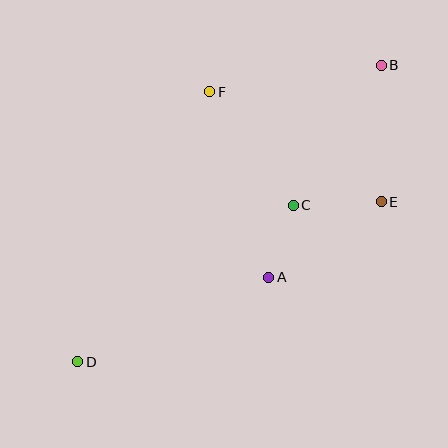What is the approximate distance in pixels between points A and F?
The distance between A and F is approximately 194 pixels.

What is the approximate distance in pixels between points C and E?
The distance between C and E is approximately 88 pixels.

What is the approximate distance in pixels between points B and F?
The distance between B and F is approximately 174 pixels.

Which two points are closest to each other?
Points A and C are closest to each other.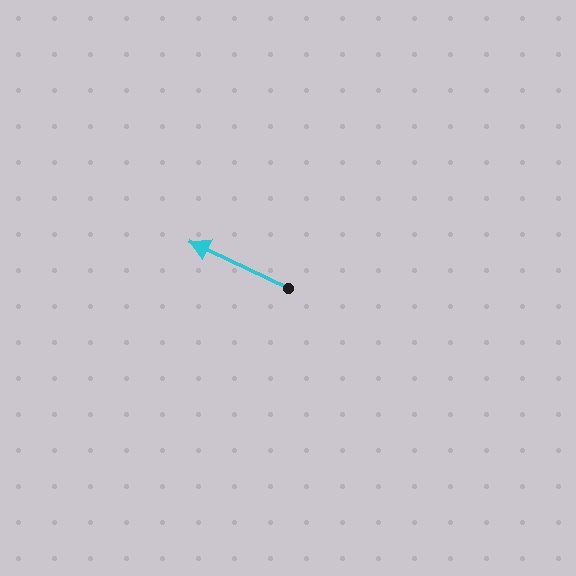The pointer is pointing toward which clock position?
Roughly 10 o'clock.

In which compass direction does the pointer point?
Northwest.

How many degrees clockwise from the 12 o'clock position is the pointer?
Approximately 296 degrees.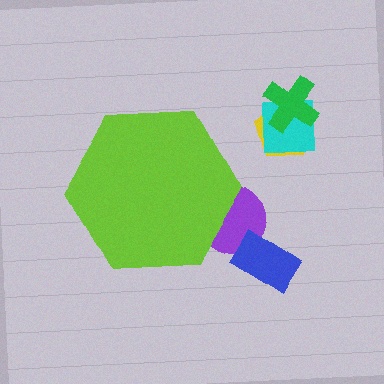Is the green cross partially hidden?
No, the green cross is fully visible.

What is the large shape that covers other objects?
A lime hexagon.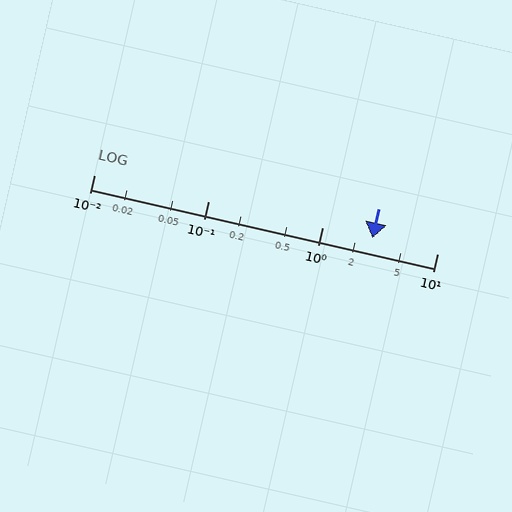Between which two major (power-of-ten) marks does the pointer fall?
The pointer is between 1 and 10.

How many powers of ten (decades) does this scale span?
The scale spans 3 decades, from 0.01 to 10.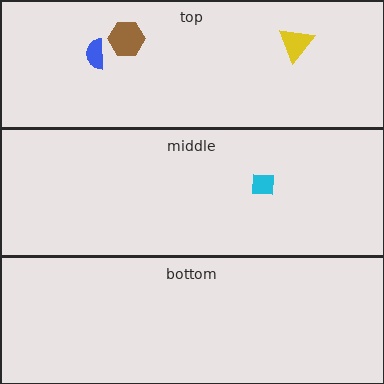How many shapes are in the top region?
3.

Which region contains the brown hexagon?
The top region.